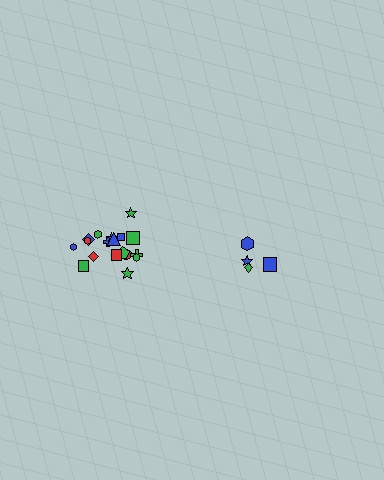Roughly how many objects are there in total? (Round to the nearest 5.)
Roughly 20 objects in total.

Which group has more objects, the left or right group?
The left group.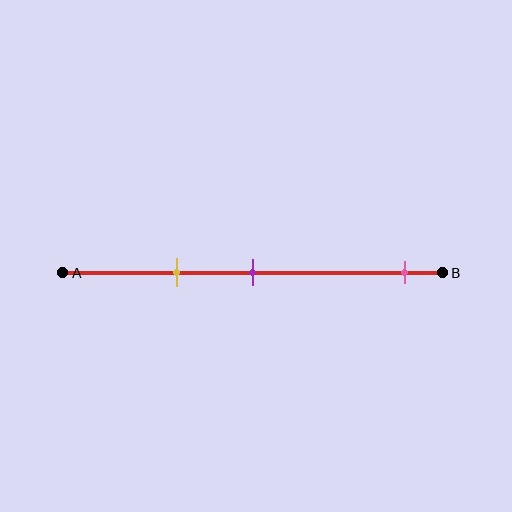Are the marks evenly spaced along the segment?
No, the marks are not evenly spaced.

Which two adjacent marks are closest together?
The yellow and purple marks are the closest adjacent pair.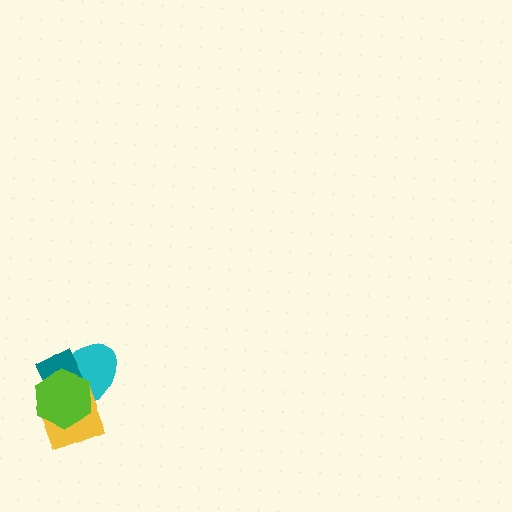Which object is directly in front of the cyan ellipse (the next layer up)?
The teal diamond is directly in front of the cyan ellipse.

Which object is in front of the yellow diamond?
The lime hexagon is in front of the yellow diamond.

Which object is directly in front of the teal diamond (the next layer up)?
The yellow diamond is directly in front of the teal diamond.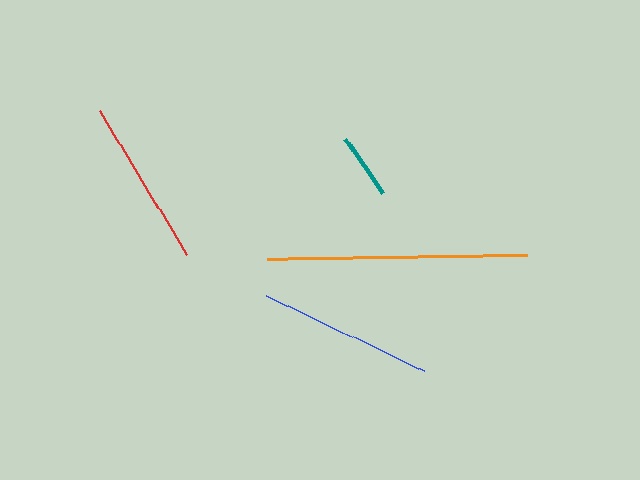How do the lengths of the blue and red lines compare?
The blue and red lines are approximately the same length.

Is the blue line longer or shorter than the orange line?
The orange line is longer than the blue line.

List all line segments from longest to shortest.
From longest to shortest: orange, blue, red, teal.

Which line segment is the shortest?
The teal line is the shortest at approximately 66 pixels.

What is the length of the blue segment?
The blue segment is approximately 175 pixels long.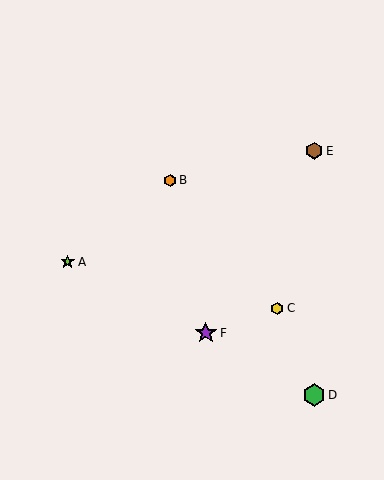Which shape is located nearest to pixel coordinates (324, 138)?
The brown hexagon (labeled E) at (314, 151) is nearest to that location.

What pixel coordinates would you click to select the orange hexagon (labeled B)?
Click at (170, 180) to select the orange hexagon B.